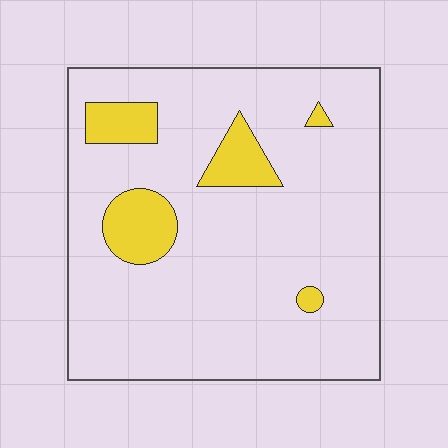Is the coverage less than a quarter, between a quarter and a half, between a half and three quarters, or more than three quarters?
Less than a quarter.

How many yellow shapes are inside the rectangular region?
5.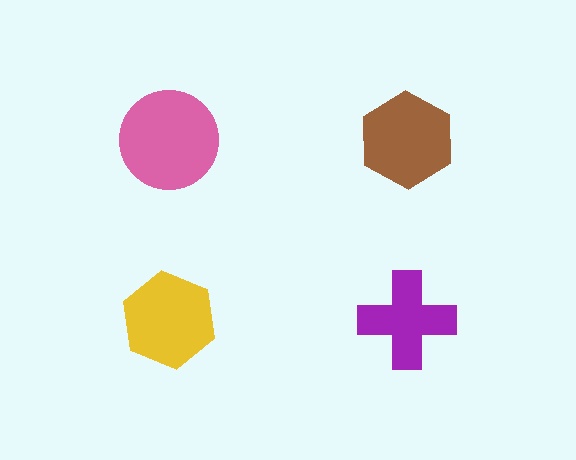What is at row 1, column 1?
A pink circle.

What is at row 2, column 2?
A purple cross.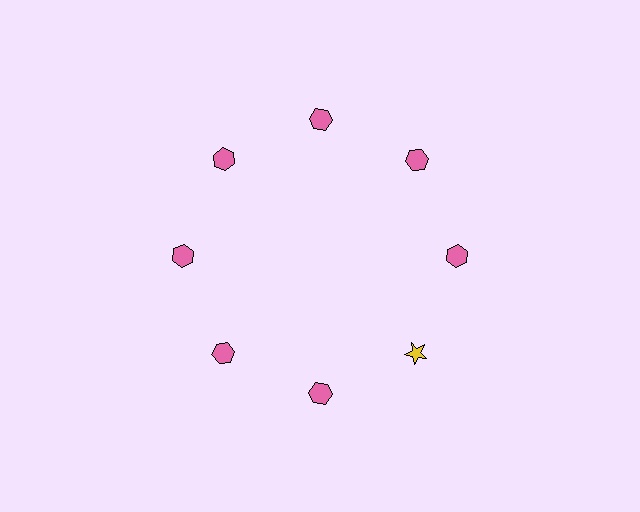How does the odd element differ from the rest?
It differs in both color (yellow instead of pink) and shape (star instead of hexagon).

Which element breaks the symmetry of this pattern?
The yellow star at roughly the 4 o'clock position breaks the symmetry. All other shapes are pink hexagons.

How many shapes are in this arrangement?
There are 8 shapes arranged in a ring pattern.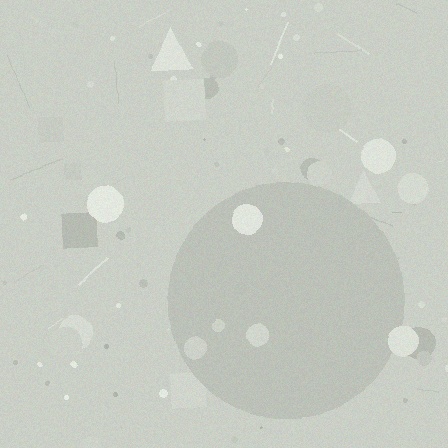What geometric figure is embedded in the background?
A circle is embedded in the background.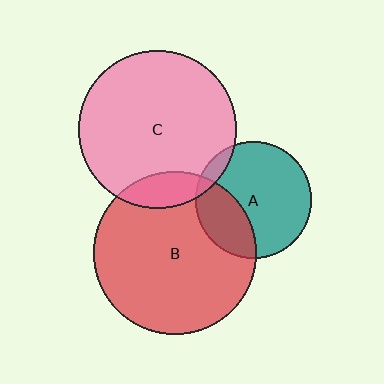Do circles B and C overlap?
Yes.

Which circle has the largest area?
Circle B (red).